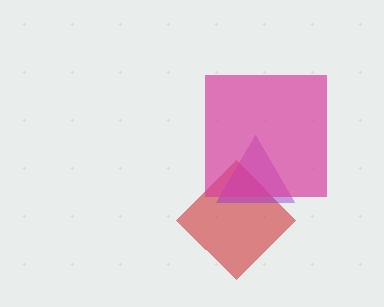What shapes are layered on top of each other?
The layered shapes are: a red diamond, a purple triangle, a magenta square.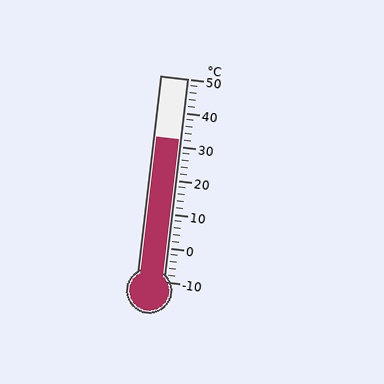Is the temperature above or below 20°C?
The temperature is above 20°C.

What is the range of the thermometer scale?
The thermometer scale ranges from -10°C to 50°C.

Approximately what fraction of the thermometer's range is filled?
The thermometer is filled to approximately 70% of its range.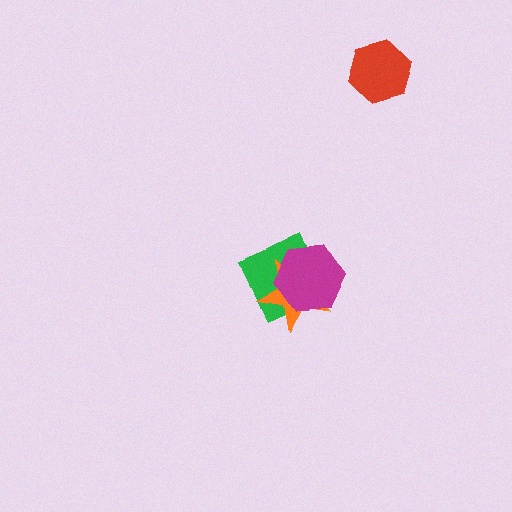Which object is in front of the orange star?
The magenta hexagon is in front of the orange star.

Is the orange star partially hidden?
Yes, it is partially covered by another shape.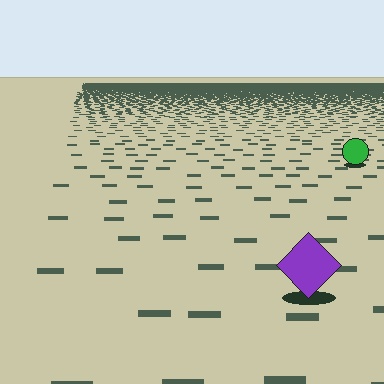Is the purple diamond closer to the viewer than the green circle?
Yes. The purple diamond is closer — you can tell from the texture gradient: the ground texture is coarser near it.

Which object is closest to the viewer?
The purple diamond is closest. The texture marks near it are larger and more spread out.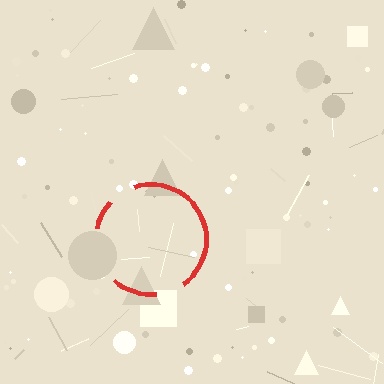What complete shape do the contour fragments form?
The contour fragments form a circle.